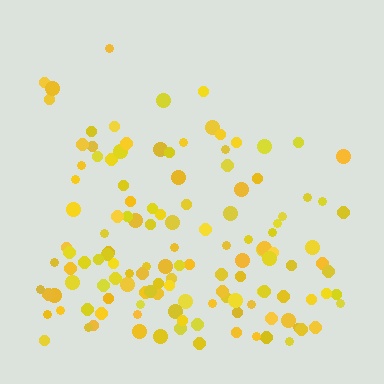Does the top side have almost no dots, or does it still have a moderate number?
Still a moderate number, just noticeably fewer than the bottom.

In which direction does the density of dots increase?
From top to bottom, with the bottom side densest.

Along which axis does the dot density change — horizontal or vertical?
Vertical.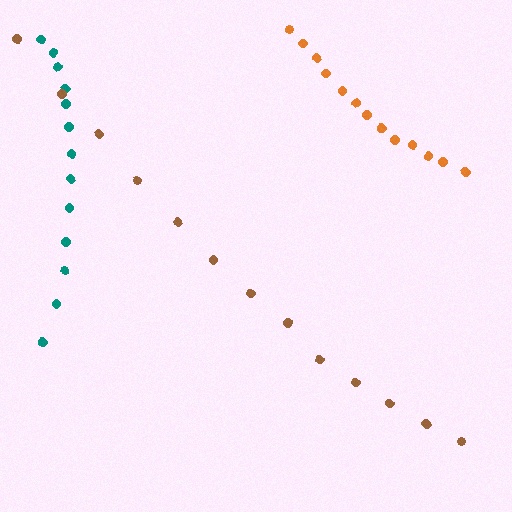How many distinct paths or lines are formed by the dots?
There are 3 distinct paths.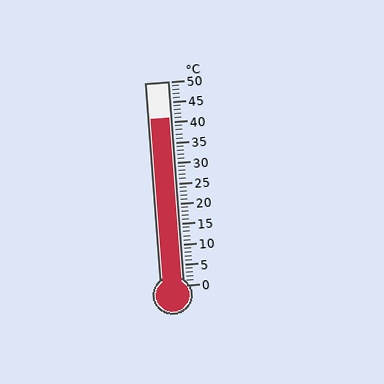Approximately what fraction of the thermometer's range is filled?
The thermometer is filled to approximately 80% of its range.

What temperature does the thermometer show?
The thermometer shows approximately 41°C.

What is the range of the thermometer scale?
The thermometer scale ranges from 0°C to 50°C.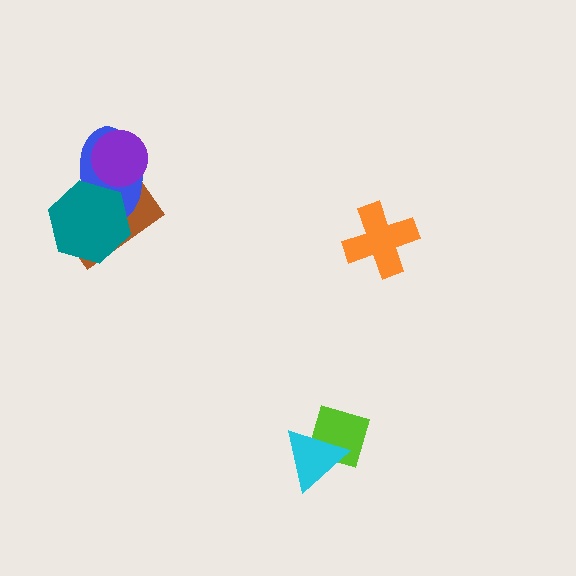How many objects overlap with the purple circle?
2 objects overlap with the purple circle.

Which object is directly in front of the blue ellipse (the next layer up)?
The purple circle is directly in front of the blue ellipse.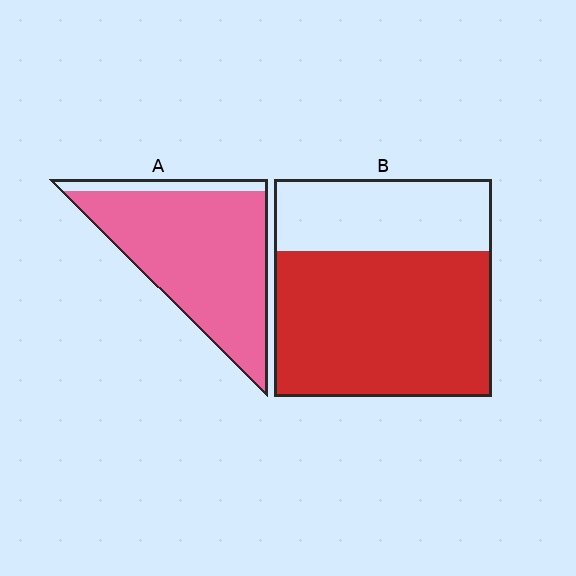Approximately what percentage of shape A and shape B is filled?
A is approximately 90% and B is approximately 65%.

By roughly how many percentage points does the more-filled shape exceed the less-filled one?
By roughly 20 percentage points (A over B).